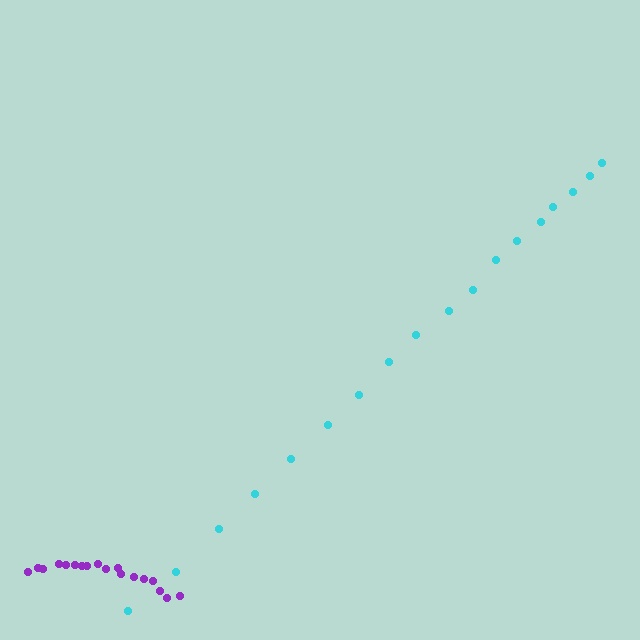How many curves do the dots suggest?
There are 2 distinct paths.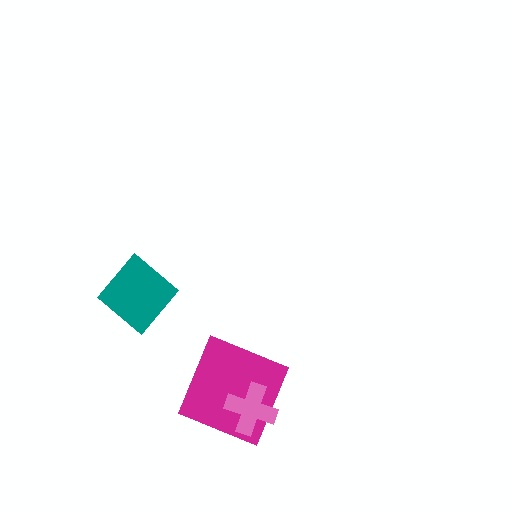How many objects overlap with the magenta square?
1 object overlaps with the magenta square.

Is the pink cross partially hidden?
No, no other shape covers it.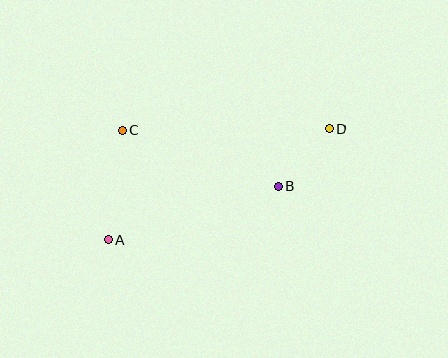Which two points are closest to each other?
Points B and D are closest to each other.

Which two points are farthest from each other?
Points A and D are farthest from each other.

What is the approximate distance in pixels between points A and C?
The distance between A and C is approximately 111 pixels.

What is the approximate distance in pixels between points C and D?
The distance between C and D is approximately 207 pixels.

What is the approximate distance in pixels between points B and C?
The distance between B and C is approximately 166 pixels.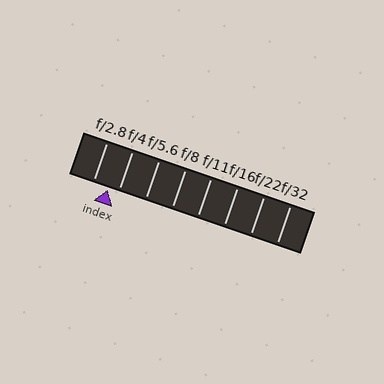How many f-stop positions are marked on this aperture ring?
There are 8 f-stop positions marked.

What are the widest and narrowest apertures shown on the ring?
The widest aperture shown is f/2.8 and the narrowest is f/32.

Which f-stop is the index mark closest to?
The index mark is closest to f/4.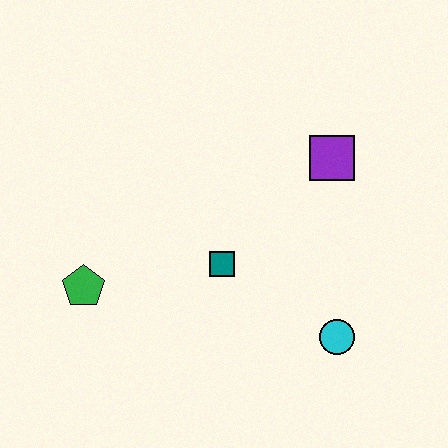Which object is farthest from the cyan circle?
The green pentagon is farthest from the cyan circle.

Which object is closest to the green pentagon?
The teal square is closest to the green pentagon.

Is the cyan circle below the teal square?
Yes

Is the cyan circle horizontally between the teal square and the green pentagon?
No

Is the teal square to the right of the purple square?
No